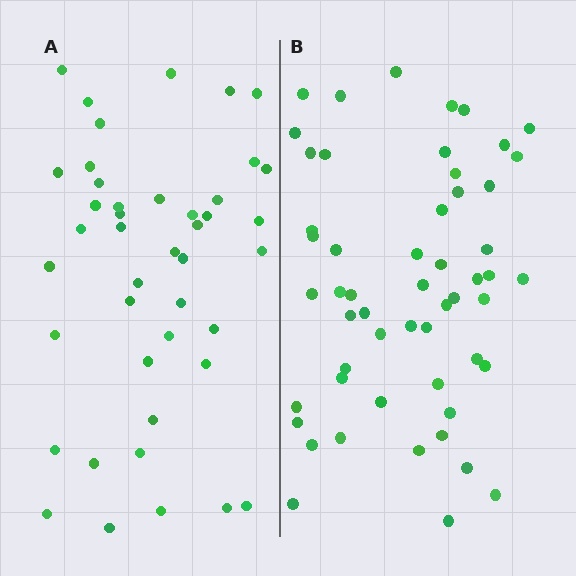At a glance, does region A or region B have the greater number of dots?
Region B (the right region) has more dots.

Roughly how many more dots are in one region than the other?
Region B has roughly 12 or so more dots than region A.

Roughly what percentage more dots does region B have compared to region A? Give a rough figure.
About 25% more.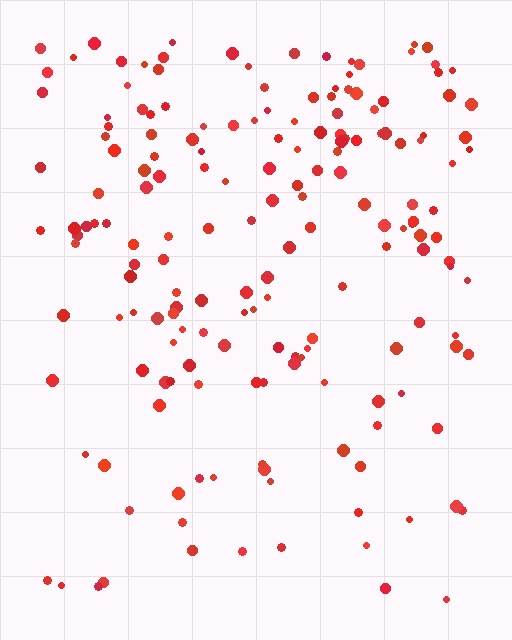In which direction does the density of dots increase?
From bottom to top, with the top side densest.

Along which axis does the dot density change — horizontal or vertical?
Vertical.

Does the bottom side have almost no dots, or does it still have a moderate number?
Still a moderate number, just noticeably fewer than the top.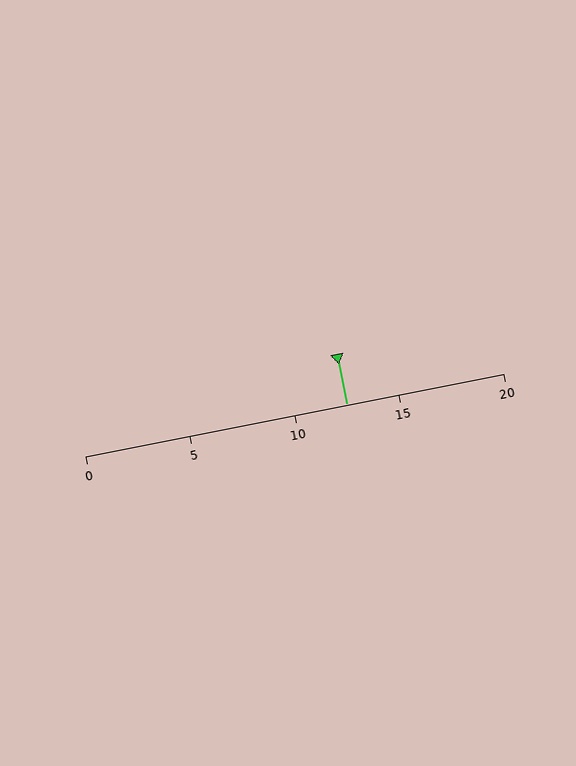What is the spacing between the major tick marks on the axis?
The major ticks are spaced 5 apart.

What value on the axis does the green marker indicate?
The marker indicates approximately 12.5.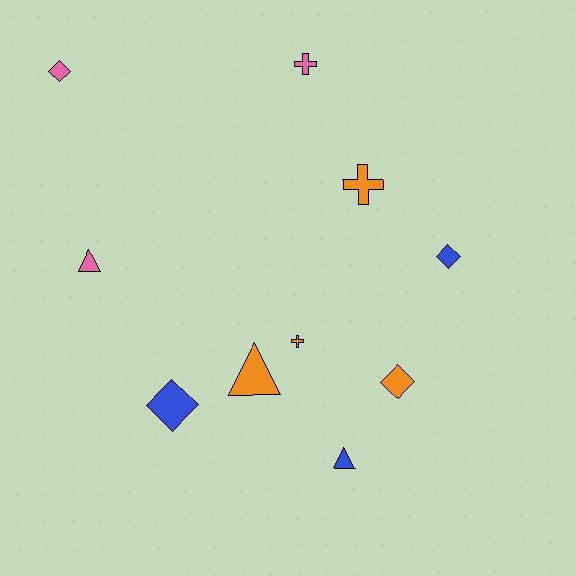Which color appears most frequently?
Orange, with 4 objects.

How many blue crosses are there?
There are no blue crosses.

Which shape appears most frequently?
Diamond, with 4 objects.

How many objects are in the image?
There are 10 objects.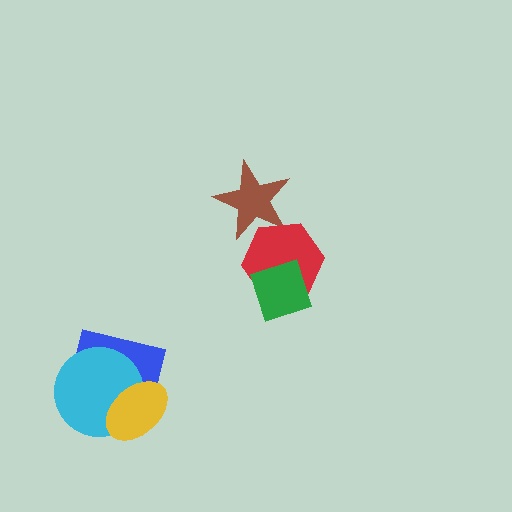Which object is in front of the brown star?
The red hexagon is in front of the brown star.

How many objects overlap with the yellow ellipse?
2 objects overlap with the yellow ellipse.